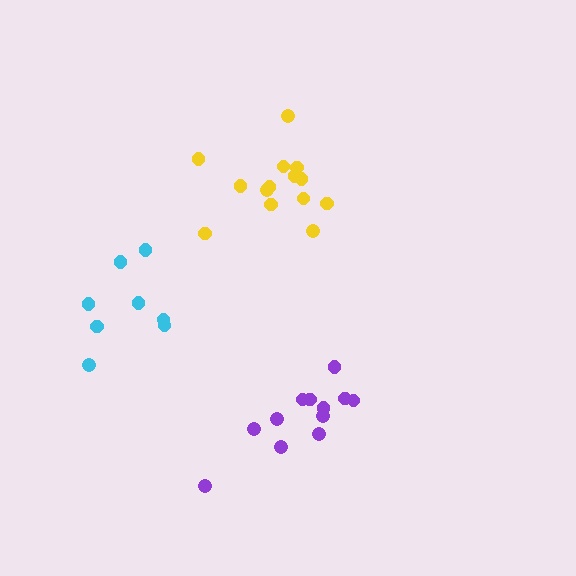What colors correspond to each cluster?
The clusters are colored: purple, yellow, cyan.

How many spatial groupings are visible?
There are 3 spatial groupings.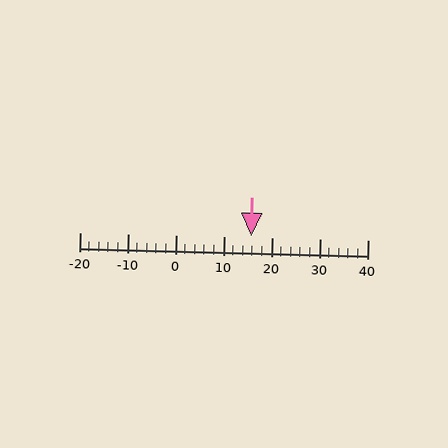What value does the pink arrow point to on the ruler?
The pink arrow points to approximately 16.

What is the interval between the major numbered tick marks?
The major tick marks are spaced 10 units apart.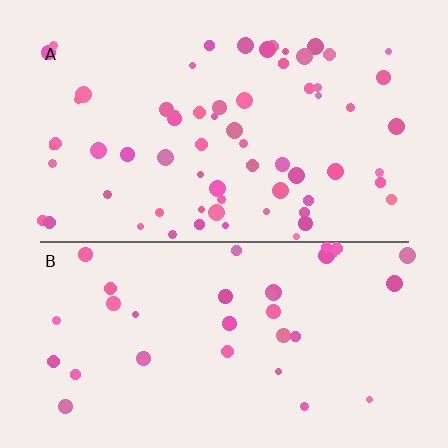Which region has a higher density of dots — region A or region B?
A (the top).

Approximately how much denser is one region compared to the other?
Approximately 1.9× — region A over region B.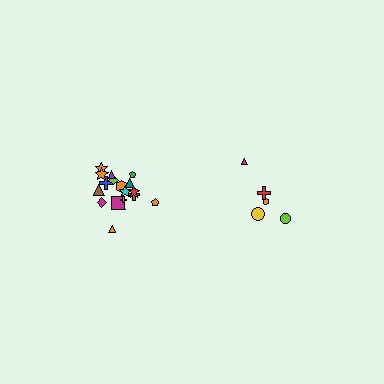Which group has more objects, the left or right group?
The left group.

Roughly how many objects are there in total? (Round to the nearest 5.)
Roughly 25 objects in total.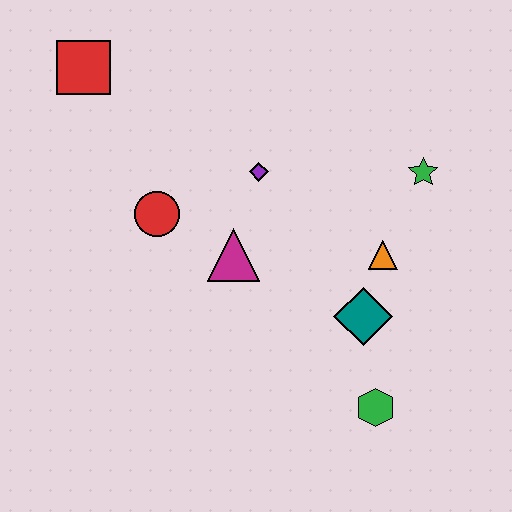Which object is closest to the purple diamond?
The magenta triangle is closest to the purple diamond.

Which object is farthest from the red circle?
The green hexagon is farthest from the red circle.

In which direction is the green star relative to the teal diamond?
The green star is above the teal diamond.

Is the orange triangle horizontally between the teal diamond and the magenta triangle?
No